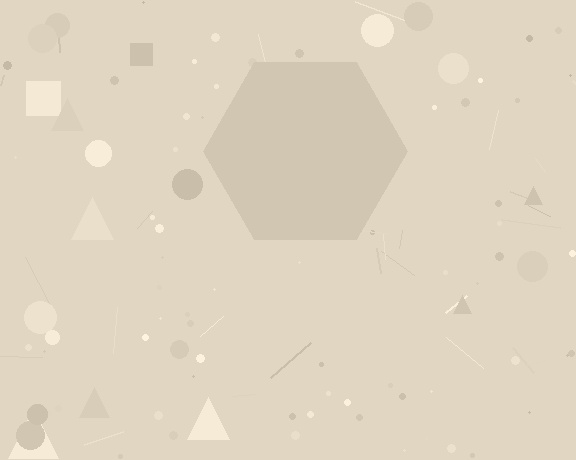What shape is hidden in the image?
A hexagon is hidden in the image.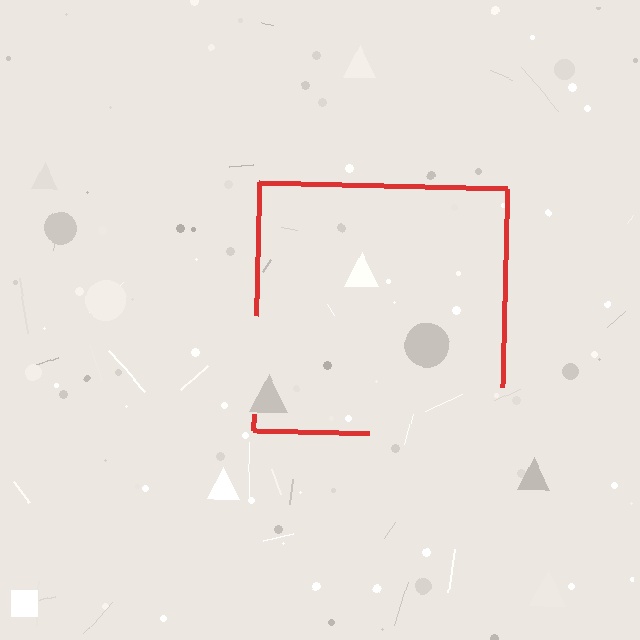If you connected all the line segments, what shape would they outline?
They would outline a square.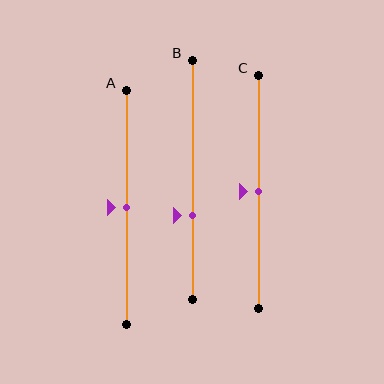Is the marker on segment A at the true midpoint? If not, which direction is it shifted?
Yes, the marker on segment A is at the true midpoint.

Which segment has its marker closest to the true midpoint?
Segment A has its marker closest to the true midpoint.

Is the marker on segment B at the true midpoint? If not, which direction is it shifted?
No, the marker on segment B is shifted downward by about 15% of the segment length.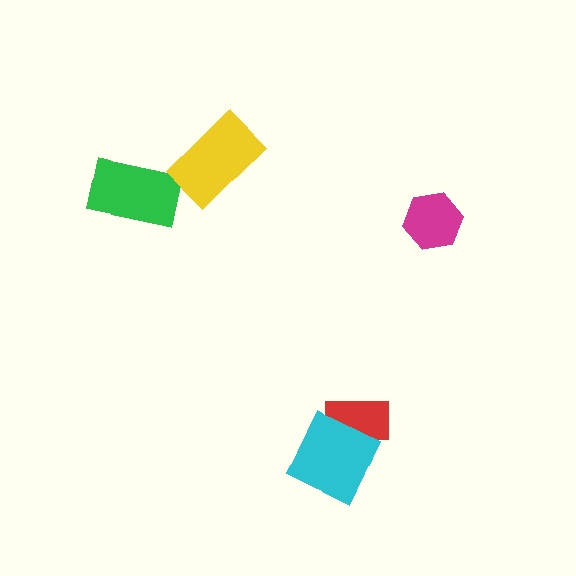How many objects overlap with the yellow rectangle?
0 objects overlap with the yellow rectangle.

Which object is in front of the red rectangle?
The cyan diamond is in front of the red rectangle.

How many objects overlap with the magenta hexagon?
0 objects overlap with the magenta hexagon.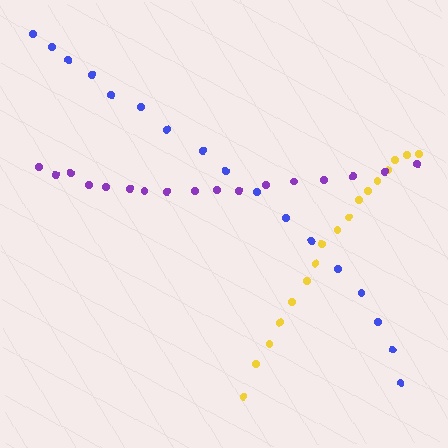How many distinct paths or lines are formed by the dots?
There are 3 distinct paths.